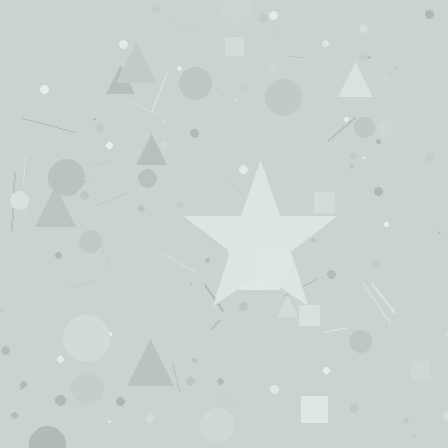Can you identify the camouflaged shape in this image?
The camouflaged shape is a star.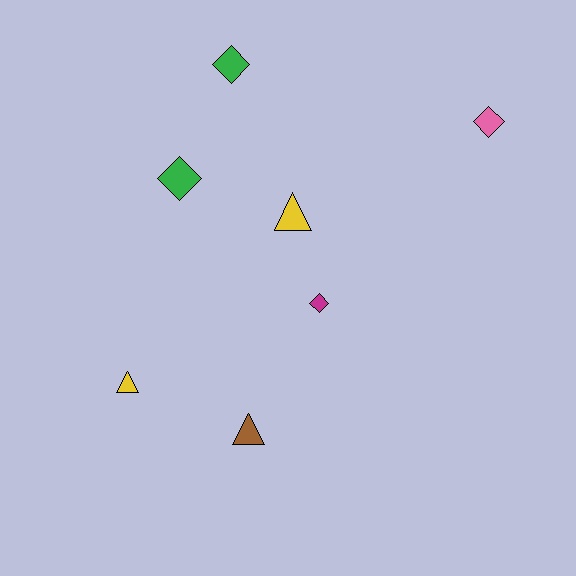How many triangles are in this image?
There are 3 triangles.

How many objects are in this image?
There are 7 objects.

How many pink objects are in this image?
There is 1 pink object.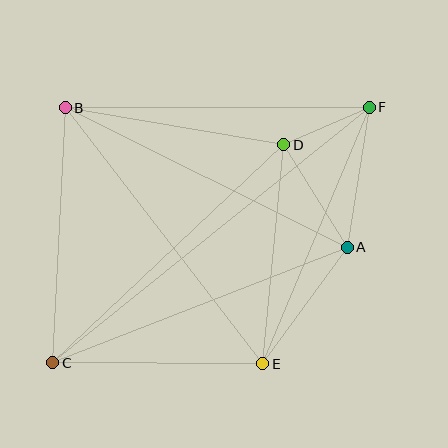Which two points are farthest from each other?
Points C and F are farthest from each other.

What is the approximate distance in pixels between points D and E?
The distance between D and E is approximately 220 pixels.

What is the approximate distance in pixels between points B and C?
The distance between B and C is approximately 255 pixels.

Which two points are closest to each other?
Points D and F are closest to each other.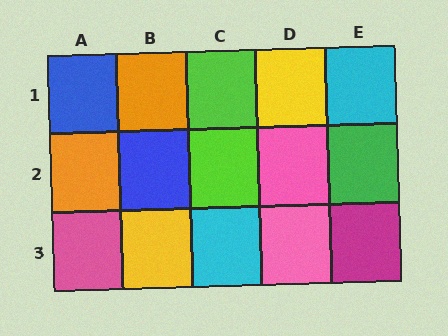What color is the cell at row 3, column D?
Pink.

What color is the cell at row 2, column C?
Lime.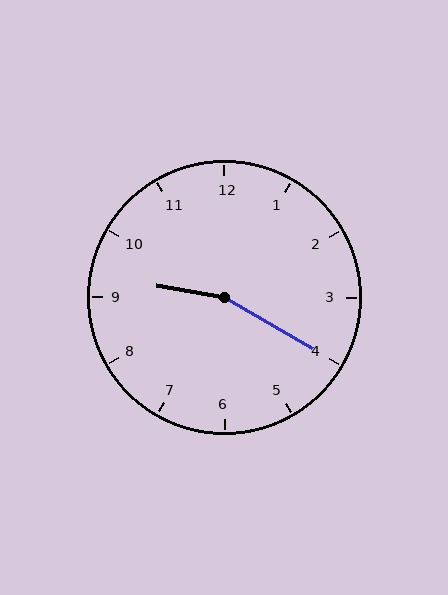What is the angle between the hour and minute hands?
Approximately 160 degrees.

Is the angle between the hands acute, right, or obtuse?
It is obtuse.